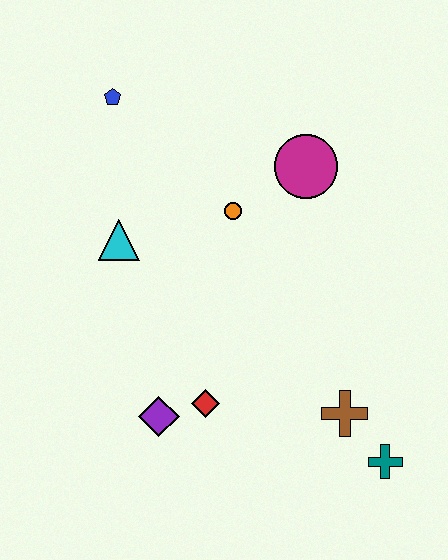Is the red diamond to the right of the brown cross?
No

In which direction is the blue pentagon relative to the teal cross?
The blue pentagon is above the teal cross.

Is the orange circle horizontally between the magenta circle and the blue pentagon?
Yes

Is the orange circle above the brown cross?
Yes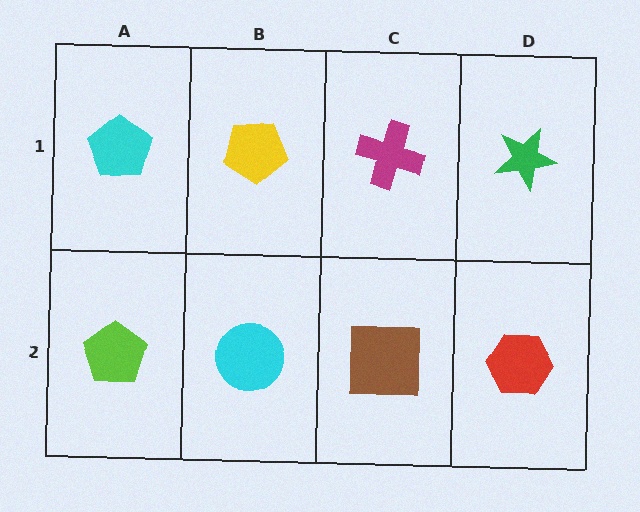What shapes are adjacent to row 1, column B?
A cyan circle (row 2, column B), a cyan pentagon (row 1, column A), a magenta cross (row 1, column C).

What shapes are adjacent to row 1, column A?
A lime pentagon (row 2, column A), a yellow pentagon (row 1, column B).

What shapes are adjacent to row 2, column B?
A yellow pentagon (row 1, column B), a lime pentagon (row 2, column A), a brown square (row 2, column C).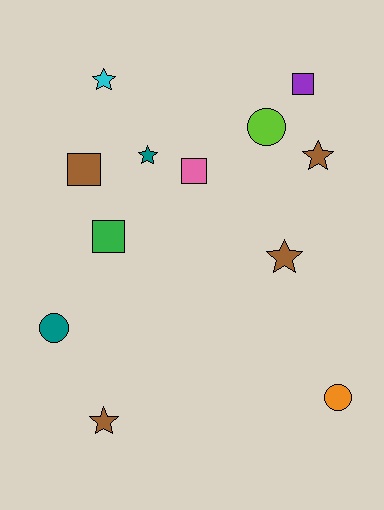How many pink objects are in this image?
There is 1 pink object.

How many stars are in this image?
There are 5 stars.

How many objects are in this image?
There are 12 objects.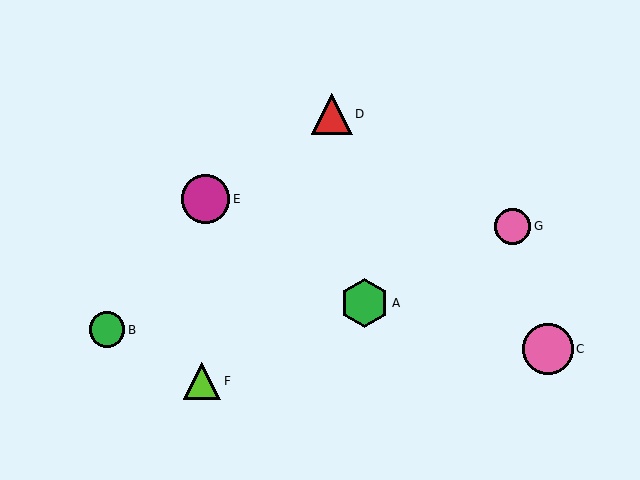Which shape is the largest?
The pink circle (labeled C) is the largest.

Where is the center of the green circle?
The center of the green circle is at (107, 330).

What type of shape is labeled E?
Shape E is a magenta circle.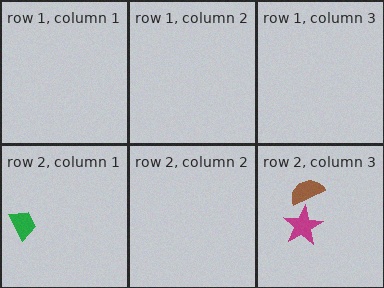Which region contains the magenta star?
The row 2, column 3 region.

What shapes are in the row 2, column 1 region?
The green trapezoid.